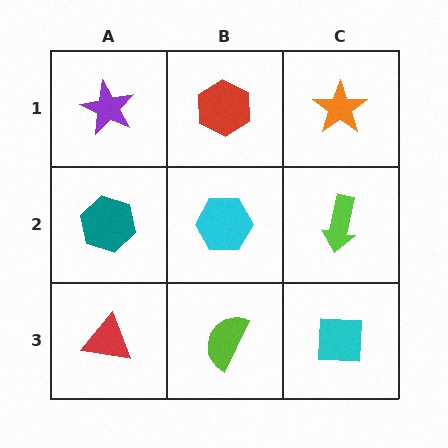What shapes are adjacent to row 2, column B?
A red hexagon (row 1, column B), a lime semicircle (row 3, column B), a teal hexagon (row 2, column A), a lime arrow (row 2, column C).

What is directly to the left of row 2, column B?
A teal hexagon.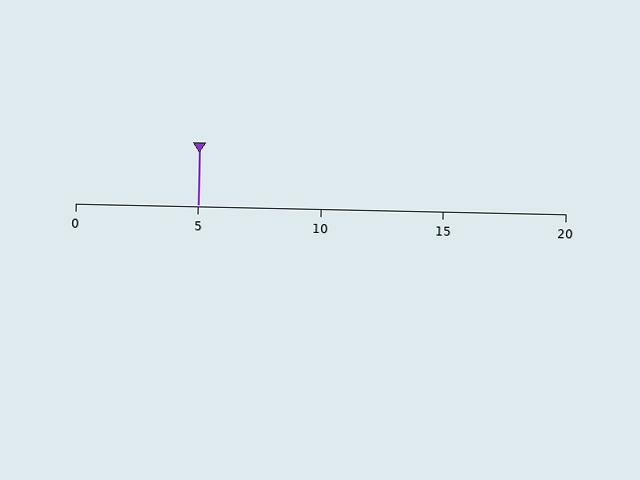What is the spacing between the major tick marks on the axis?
The major ticks are spaced 5 apart.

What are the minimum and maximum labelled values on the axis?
The axis runs from 0 to 20.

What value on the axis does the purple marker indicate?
The marker indicates approximately 5.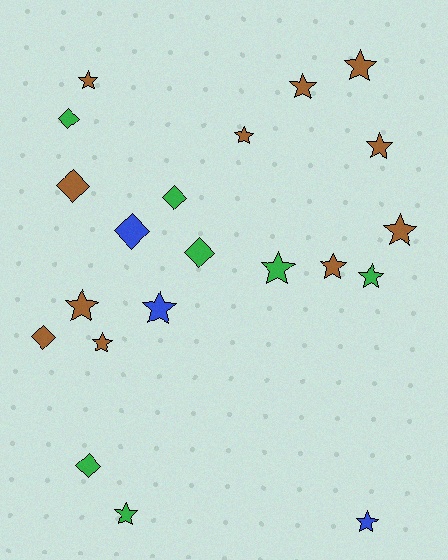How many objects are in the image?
There are 21 objects.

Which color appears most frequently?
Brown, with 11 objects.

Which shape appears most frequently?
Star, with 14 objects.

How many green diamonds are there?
There are 4 green diamonds.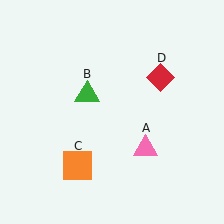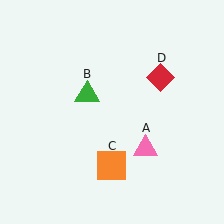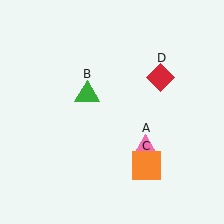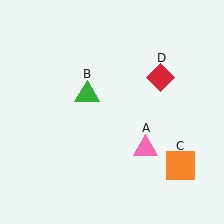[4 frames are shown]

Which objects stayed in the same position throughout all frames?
Pink triangle (object A) and green triangle (object B) and red diamond (object D) remained stationary.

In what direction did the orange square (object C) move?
The orange square (object C) moved right.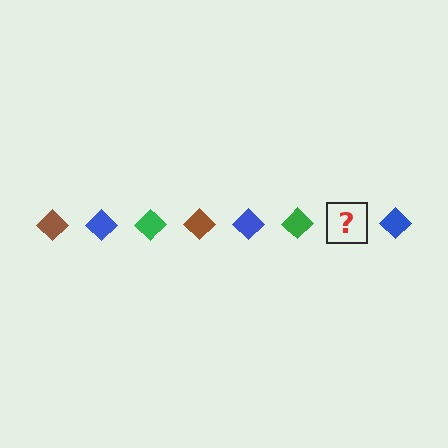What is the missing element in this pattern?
The missing element is a brown diamond.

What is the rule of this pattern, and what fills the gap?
The rule is that the pattern cycles through brown, blue, green diamonds. The gap should be filled with a brown diamond.